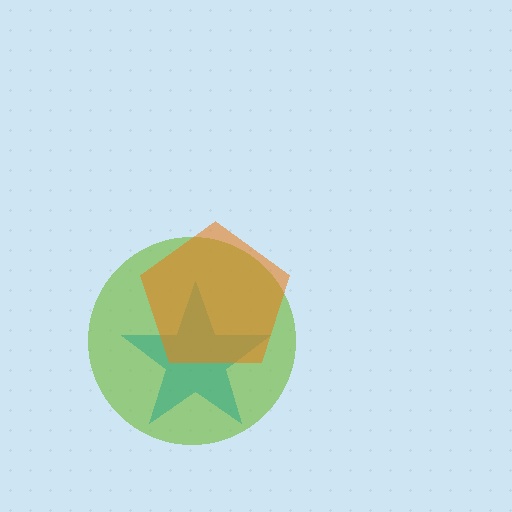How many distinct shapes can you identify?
There are 3 distinct shapes: a lime circle, a teal star, an orange pentagon.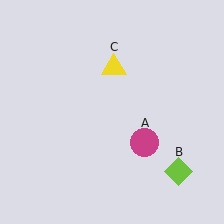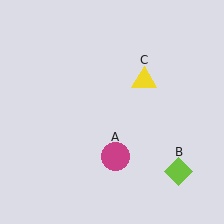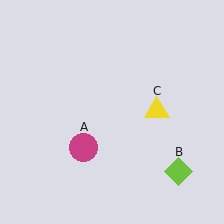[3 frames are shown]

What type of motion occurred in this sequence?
The magenta circle (object A), yellow triangle (object C) rotated clockwise around the center of the scene.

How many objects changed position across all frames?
2 objects changed position: magenta circle (object A), yellow triangle (object C).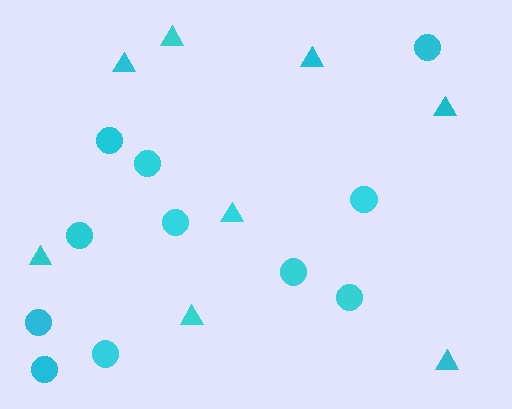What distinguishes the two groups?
There are 2 groups: one group of triangles (8) and one group of circles (11).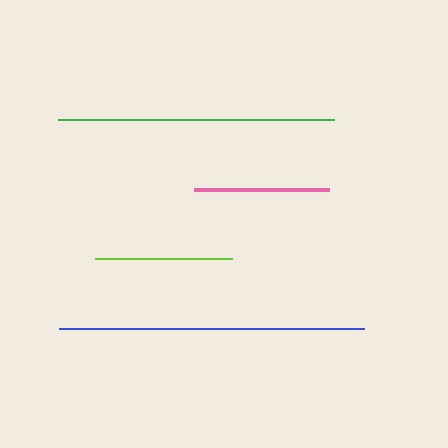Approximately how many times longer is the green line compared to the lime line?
The green line is approximately 2.0 times the length of the lime line.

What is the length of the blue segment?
The blue segment is approximately 305 pixels long.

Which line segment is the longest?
The blue line is the longest at approximately 305 pixels.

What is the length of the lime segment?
The lime segment is approximately 137 pixels long.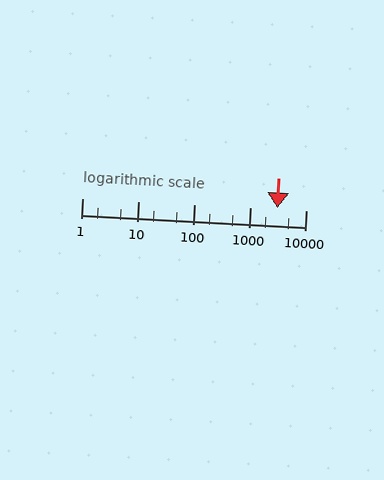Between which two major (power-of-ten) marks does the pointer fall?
The pointer is between 1000 and 10000.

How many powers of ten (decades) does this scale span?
The scale spans 4 decades, from 1 to 10000.